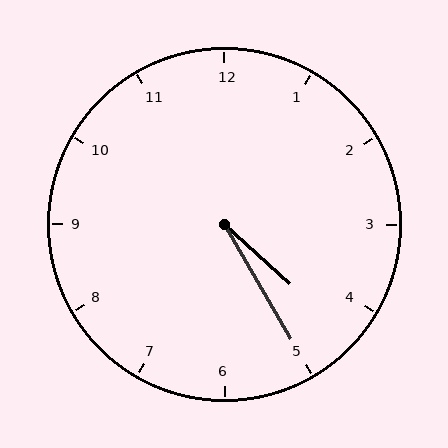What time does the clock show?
4:25.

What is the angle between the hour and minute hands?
Approximately 18 degrees.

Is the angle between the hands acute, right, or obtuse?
It is acute.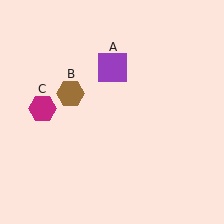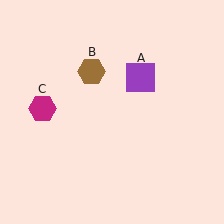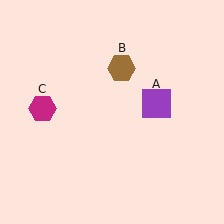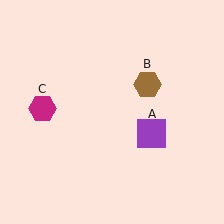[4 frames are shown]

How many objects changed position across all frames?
2 objects changed position: purple square (object A), brown hexagon (object B).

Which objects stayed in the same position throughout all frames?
Magenta hexagon (object C) remained stationary.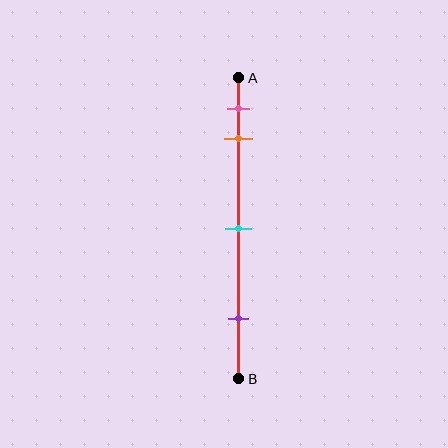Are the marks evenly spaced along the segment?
No, the marks are not evenly spaced.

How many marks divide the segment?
There are 4 marks dividing the segment.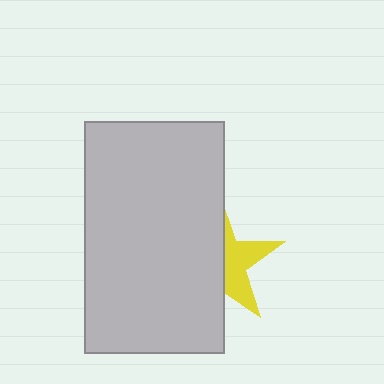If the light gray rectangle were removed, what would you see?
You would see the complete yellow star.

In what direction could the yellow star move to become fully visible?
The yellow star could move right. That would shift it out from behind the light gray rectangle entirely.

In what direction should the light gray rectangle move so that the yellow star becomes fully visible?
The light gray rectangle should move left. That is the shortest direction to clear the overlap and leave the yellow star fully visible.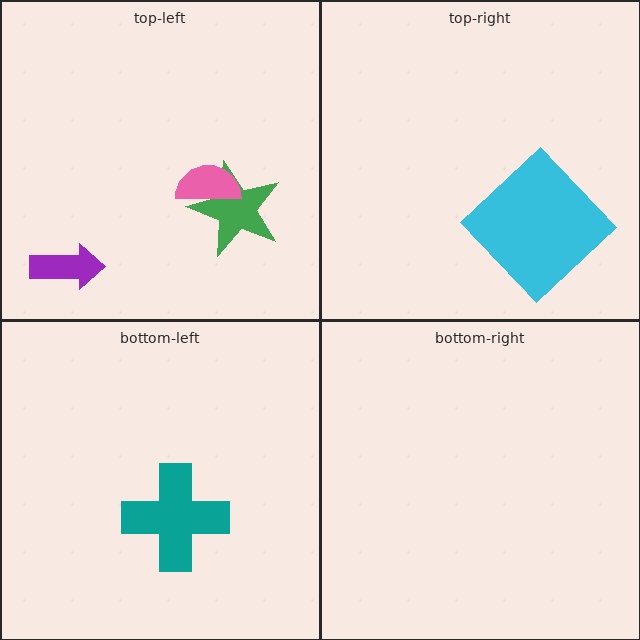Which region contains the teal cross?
The bottom-left region.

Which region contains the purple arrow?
The top-left region.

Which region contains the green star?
The top-left region.